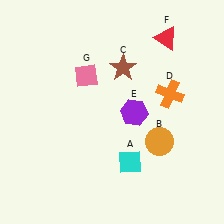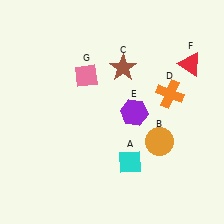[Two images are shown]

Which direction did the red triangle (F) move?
The red triangle (F) moved down.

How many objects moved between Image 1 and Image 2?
1 object moved between the two images.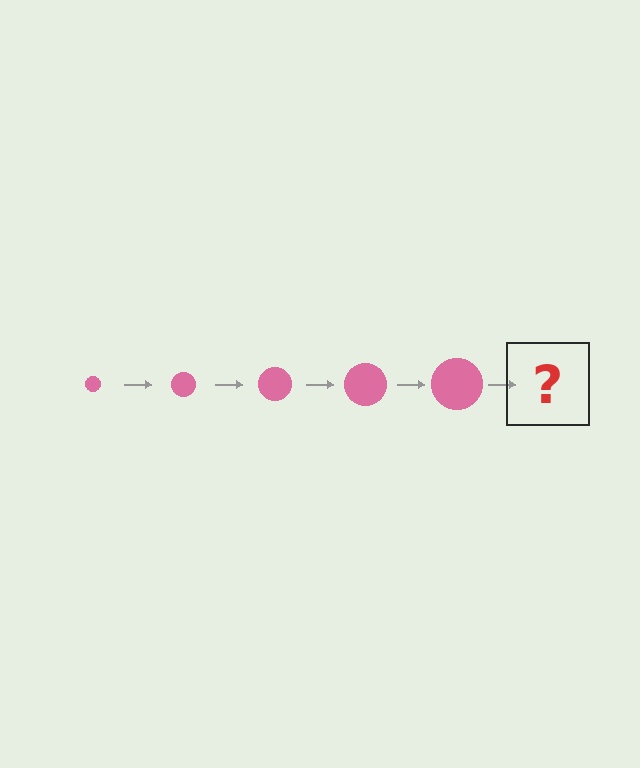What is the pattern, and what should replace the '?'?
The pattern is that the circle gets progressively larger each step. The '?' should be a pink circle, larger than the previous one.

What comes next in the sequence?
The next element should be a pink circle, larger than the previous one.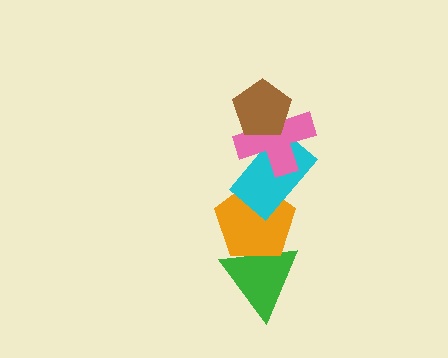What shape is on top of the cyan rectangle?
The pink cross is on top of the cyan rectangle.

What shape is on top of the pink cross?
The brown pentagon is on top of the pink cross.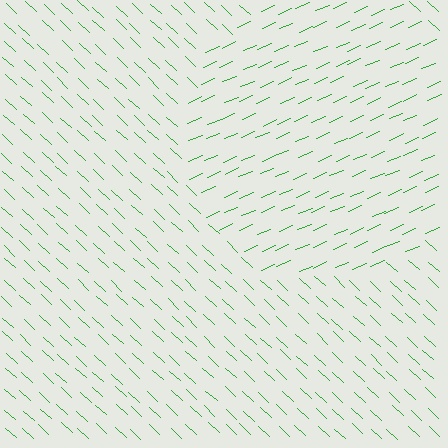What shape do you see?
I see a circle.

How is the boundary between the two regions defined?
The boundary is defined purely by a change in line orientation (approximately 66 degrees difference). All lines are the same color and thickness.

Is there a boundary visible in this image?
Yes, there is a texture boundary formed by a change in line orientation.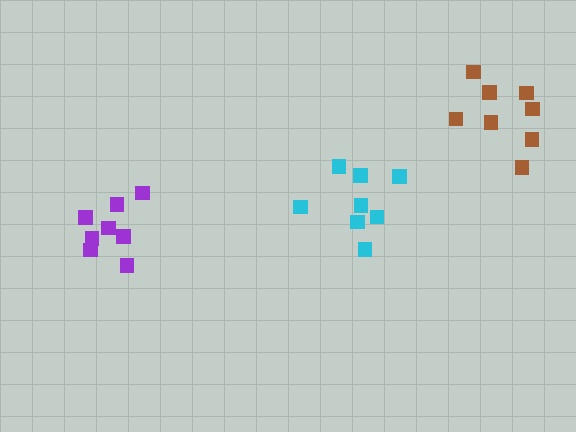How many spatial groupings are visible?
There are 3 spatial groupings.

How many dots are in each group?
Group 1: 8 dots, Group 2: 8 dots, Group 3: 8 dots (24 total).